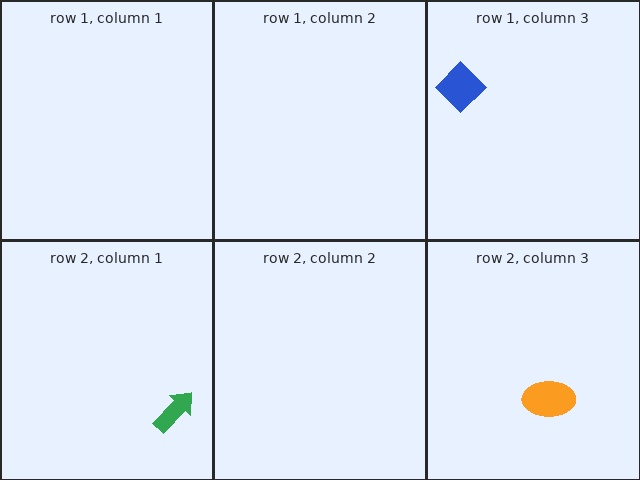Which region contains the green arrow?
The row 2, column 1 region.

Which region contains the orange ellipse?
The row 2, column 3 region.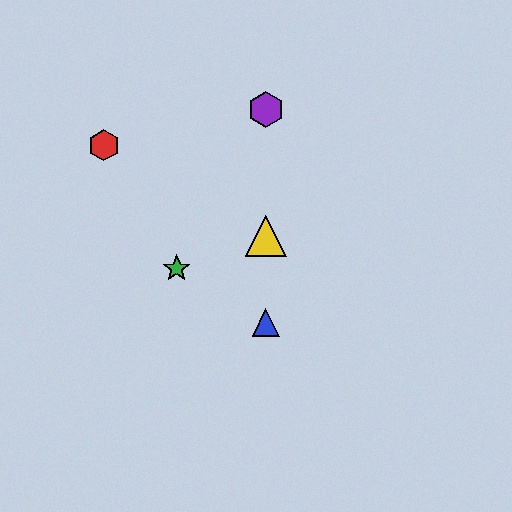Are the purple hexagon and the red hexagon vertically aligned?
No, the purple hexagon is at x≈266 and the red hexagon is at x≈104.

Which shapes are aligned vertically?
The blue triangle, the yellow triangle, the purple hexagon are aligned vertically.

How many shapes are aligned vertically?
3 shapes (the blue triangle, the yellow triangle, the purple hexagon) are aligned vertically.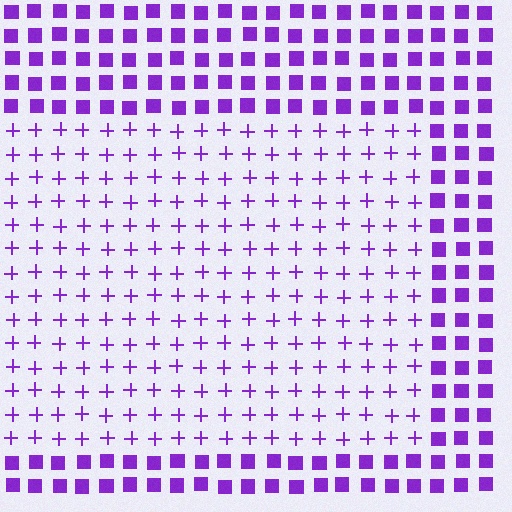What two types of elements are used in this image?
The image uses plus signs inside the rectangle region and squares outside it.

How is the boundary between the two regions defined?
The boundary is defined by a change in element shape: plus signs inside vs. squares outside. All elements share the same color and spacing.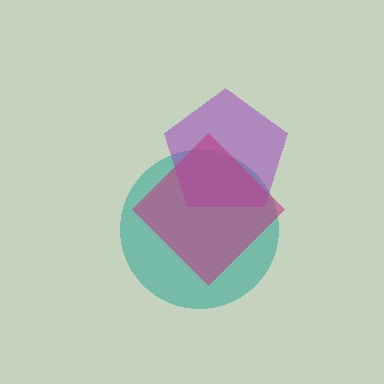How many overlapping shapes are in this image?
There are 3 overlapping shapes in the image.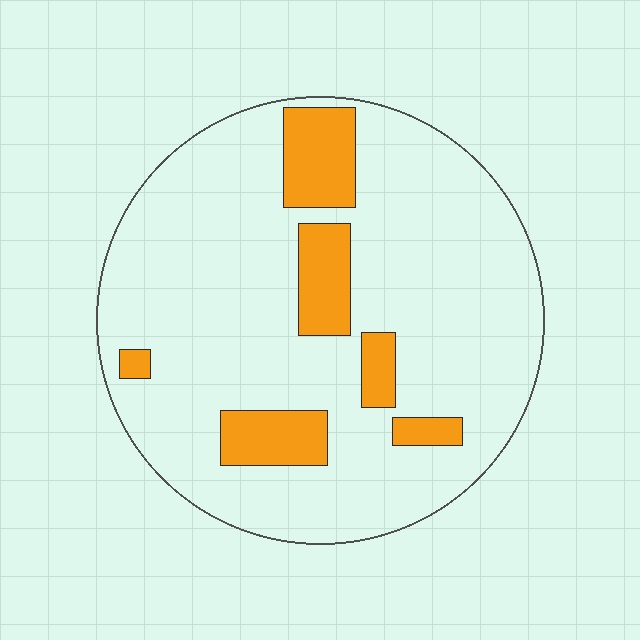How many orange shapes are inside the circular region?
6.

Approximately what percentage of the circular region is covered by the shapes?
Approximately 15%.